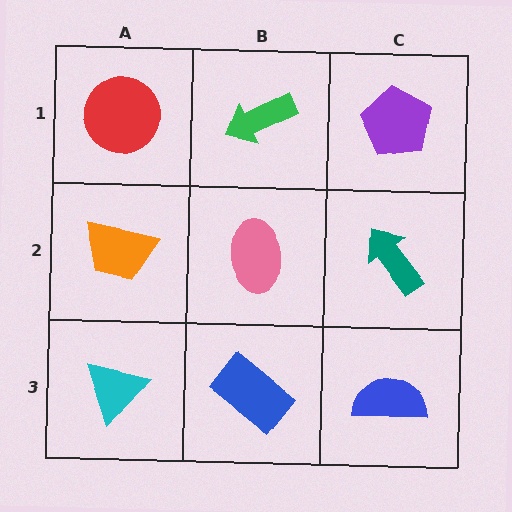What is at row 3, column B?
A blue rectangle.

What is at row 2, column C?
A teal arrow.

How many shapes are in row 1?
3 shapes.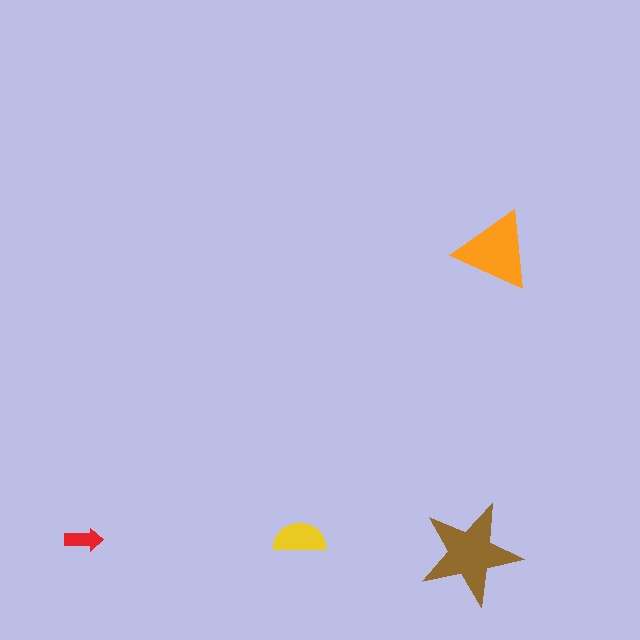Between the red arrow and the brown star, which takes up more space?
The brown star.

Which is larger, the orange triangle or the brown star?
The brown star.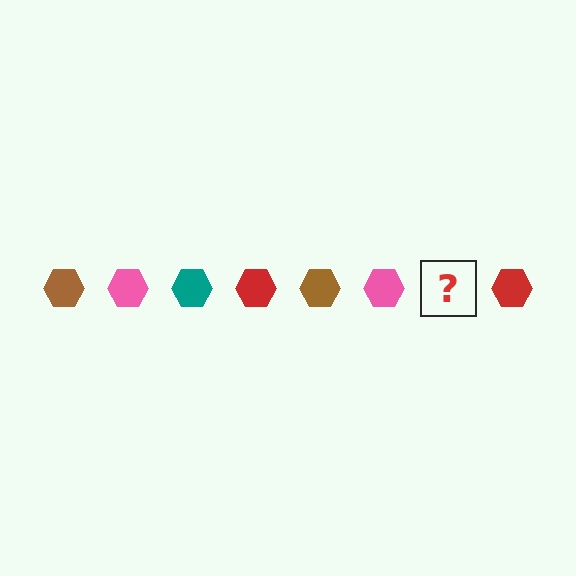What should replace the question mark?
The question mark should be replaced with a teal hexagon.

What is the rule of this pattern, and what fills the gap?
The rule is that the pattern cycles through brown, pink, teal, red hexagons. The gap should be filled with a teal hexagon.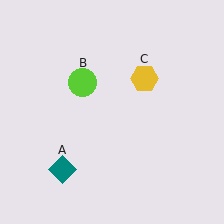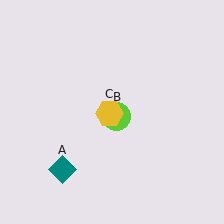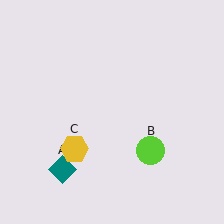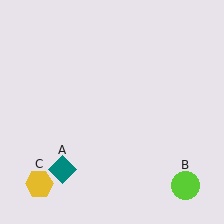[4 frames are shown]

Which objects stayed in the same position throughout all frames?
Teal diamond (object A) remained stationary.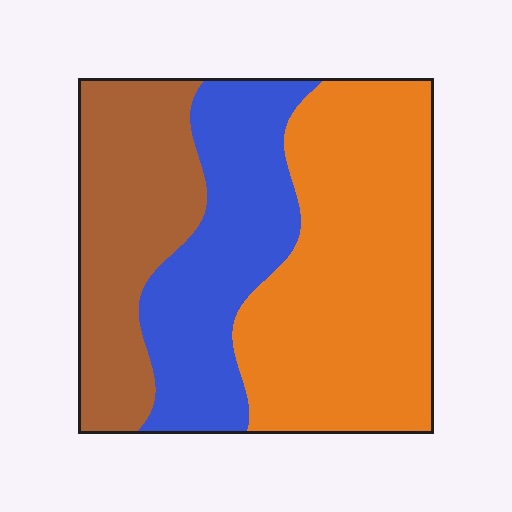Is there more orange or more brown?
Orange.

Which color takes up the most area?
Orange, at roughly 45%.